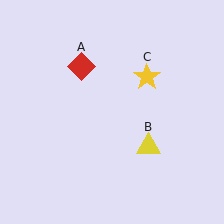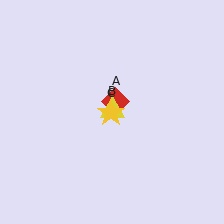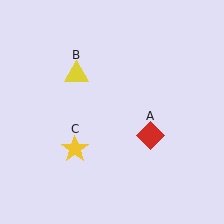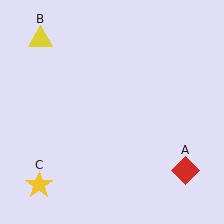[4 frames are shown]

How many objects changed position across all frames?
3 objects changed position: red diamond (object A), yellow triangle (object B), yellow star (object C).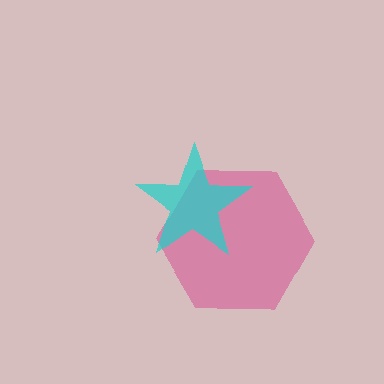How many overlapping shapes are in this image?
There are 2 overlapping shapes in the image.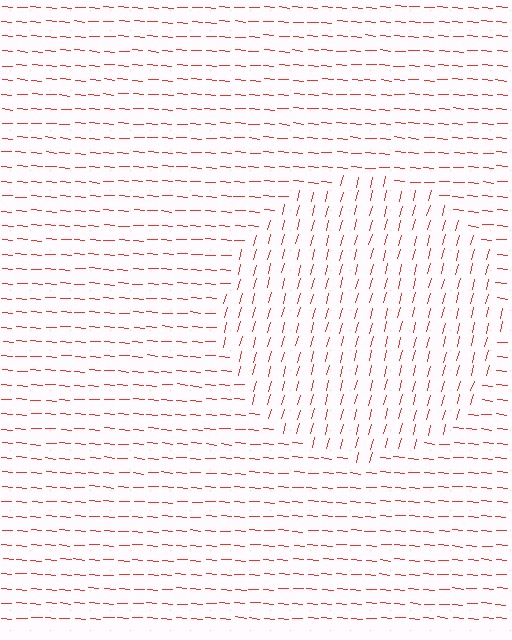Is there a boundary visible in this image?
Yes, there is a texture boundary formed by a change in line orientation.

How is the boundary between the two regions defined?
The boundary is defined purely by a change in line orientation (approximately 80 degrees difference). All lines are the same color and thickness.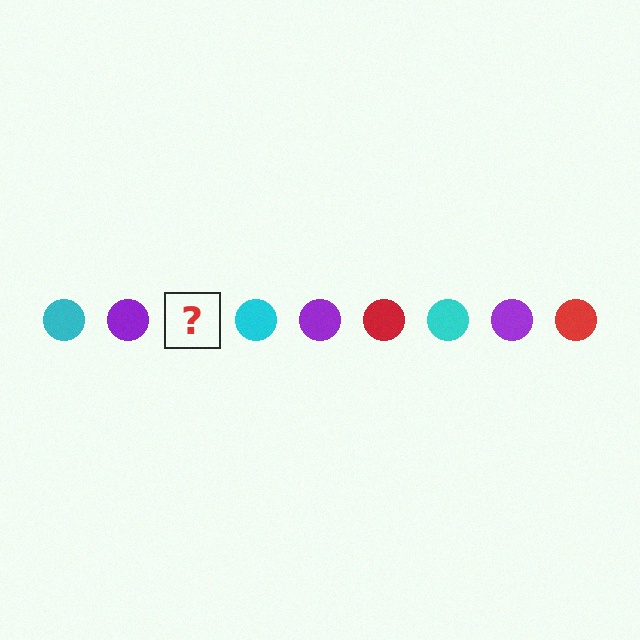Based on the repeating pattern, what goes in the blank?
The blank should be a red circle.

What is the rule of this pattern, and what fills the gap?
The rule is that the pattern cycles through cyan, purple, red circles. The gap should be filled with a red circle.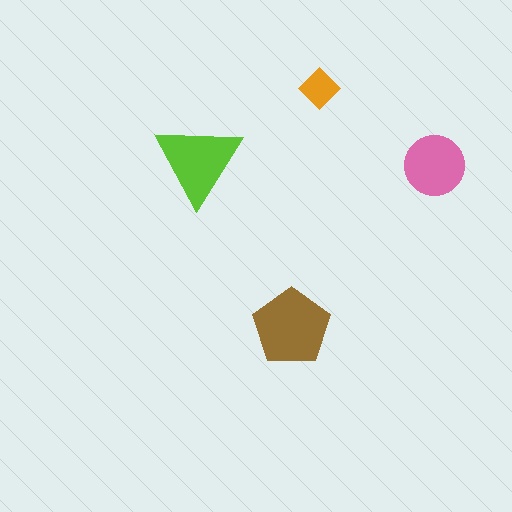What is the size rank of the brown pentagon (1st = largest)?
1st.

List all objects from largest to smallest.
The brown pentagon, the lime triangle, the pink circle, the orange diamond.